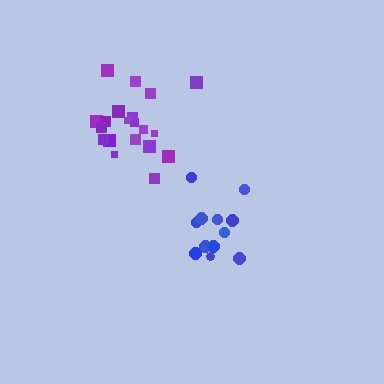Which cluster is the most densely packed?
Purple.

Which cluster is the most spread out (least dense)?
Blue.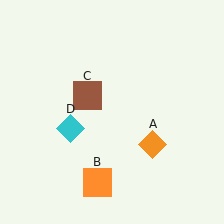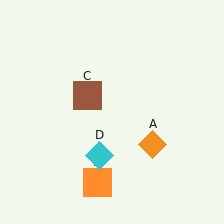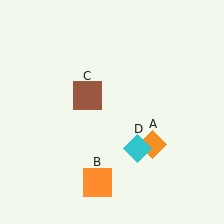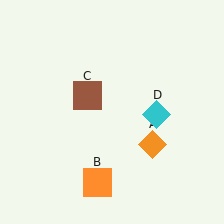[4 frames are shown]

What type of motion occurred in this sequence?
The cyan diamond (object D) rotated counterclockwise around the center of the scene.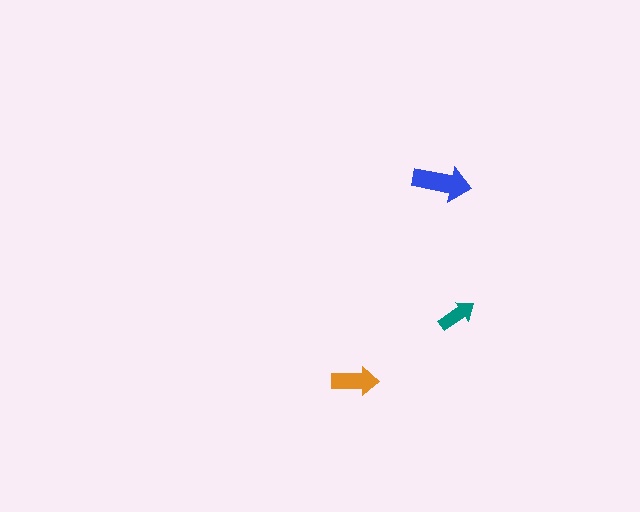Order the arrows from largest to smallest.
the blue one, the orange one, the teal one.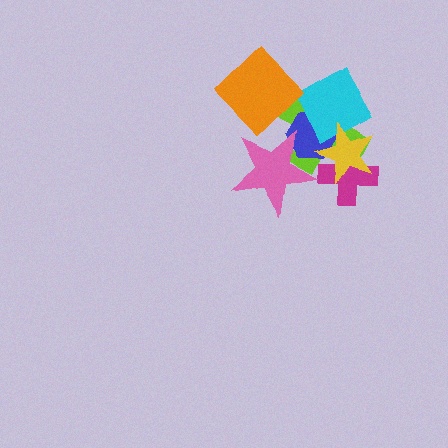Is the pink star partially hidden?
Yes, it is partially covered by another shape.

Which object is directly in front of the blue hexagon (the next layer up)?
The cyan square is directly in front of the blue hexagon.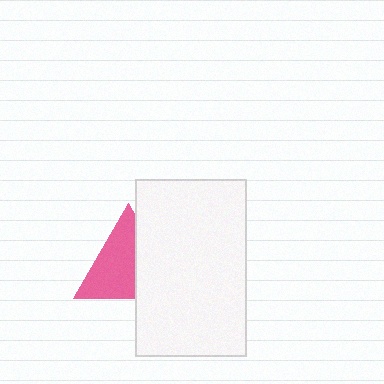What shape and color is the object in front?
The object in front is a white rectangle.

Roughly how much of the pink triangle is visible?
About half of it is visible (roughly 62%).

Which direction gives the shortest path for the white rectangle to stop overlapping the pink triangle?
Moving right gives the shortest separation.